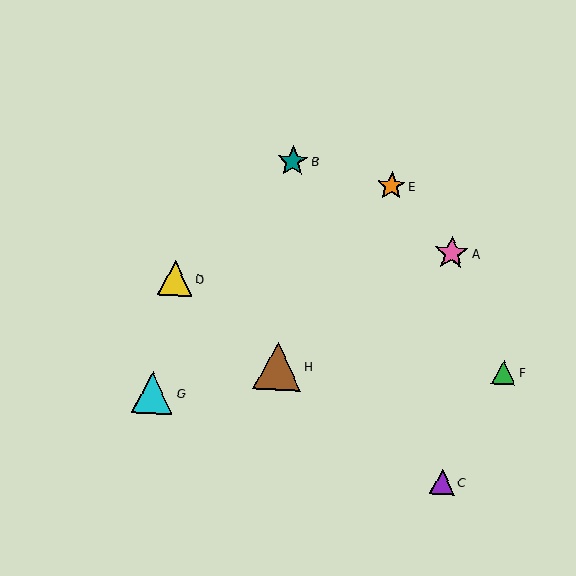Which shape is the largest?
The brown triangle (labeled H) is the largest.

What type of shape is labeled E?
Shape E is an orange star.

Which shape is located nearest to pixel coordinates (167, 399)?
The cyan triangle (labeled G) at (152, 393) is nearest to that location.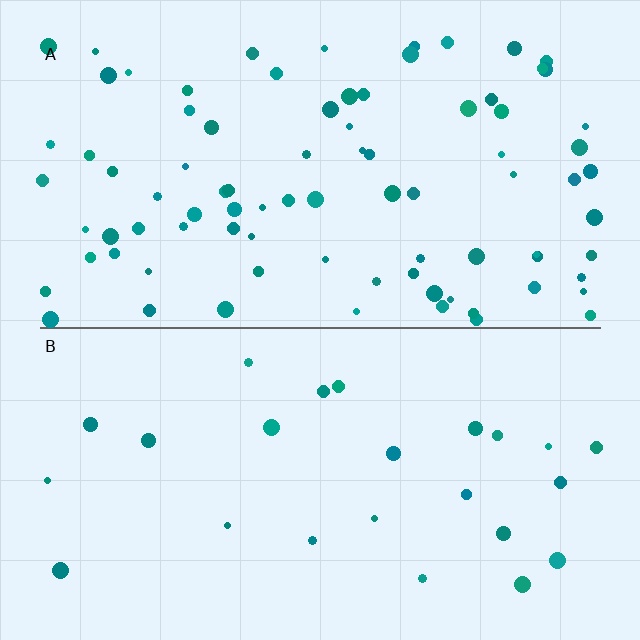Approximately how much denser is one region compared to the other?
Approximately 3.4× — region A over region B.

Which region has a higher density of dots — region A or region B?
A (the top).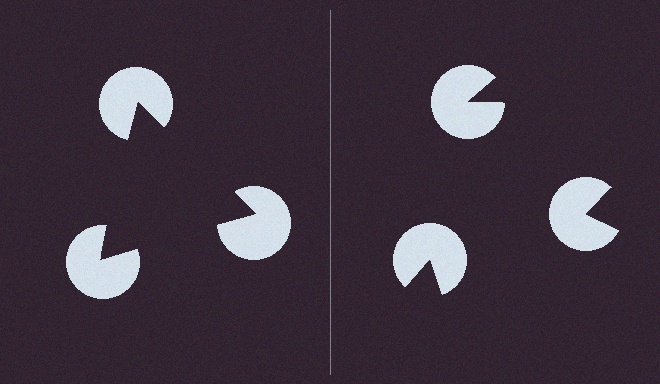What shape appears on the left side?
An illusory triangle.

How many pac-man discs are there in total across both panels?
6 — 3 on each side.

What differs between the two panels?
The pac-man discs are positioned identically on both sides; only the wedge orientations differ. On the left they align to a triangle; on the right they are misaligned.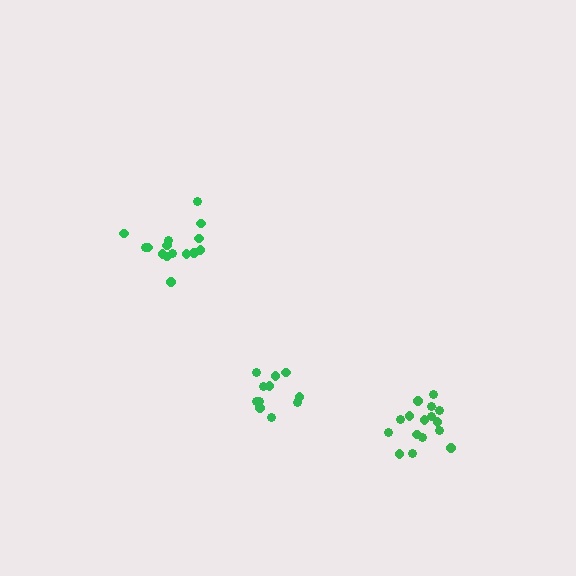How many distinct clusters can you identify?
There are 3 distinct clusters.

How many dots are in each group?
Group 1: 11 dots, Group 2: 15 dots, Group 3: 16 dots (42 total).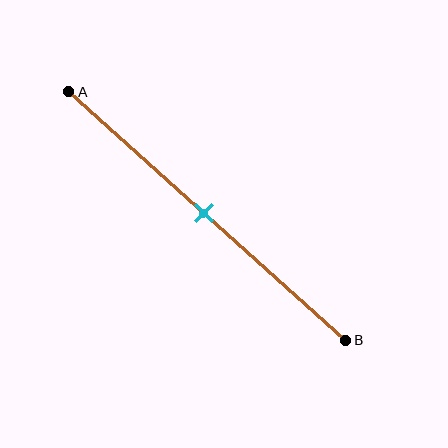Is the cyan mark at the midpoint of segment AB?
Yes, the mark is approximately at the midpoint.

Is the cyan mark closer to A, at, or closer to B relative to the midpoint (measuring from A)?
The cyan mark is approximately at the midpoint of segment AB.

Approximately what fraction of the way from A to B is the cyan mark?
The cyan mark is approximately 50% of the way from A to B.